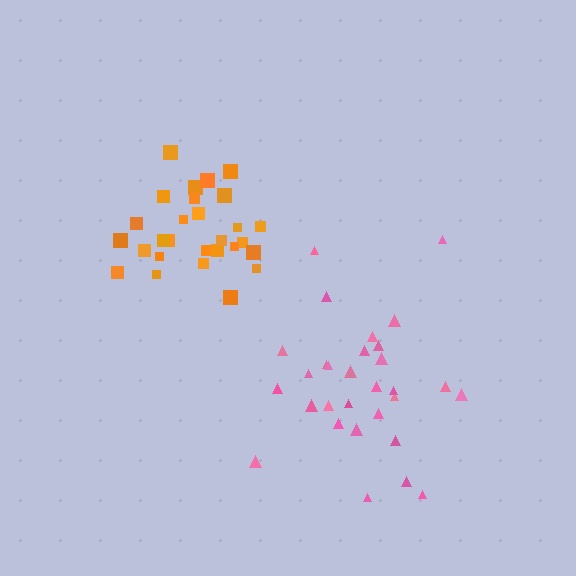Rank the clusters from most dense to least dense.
orange, pink.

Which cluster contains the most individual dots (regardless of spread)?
Pink (30).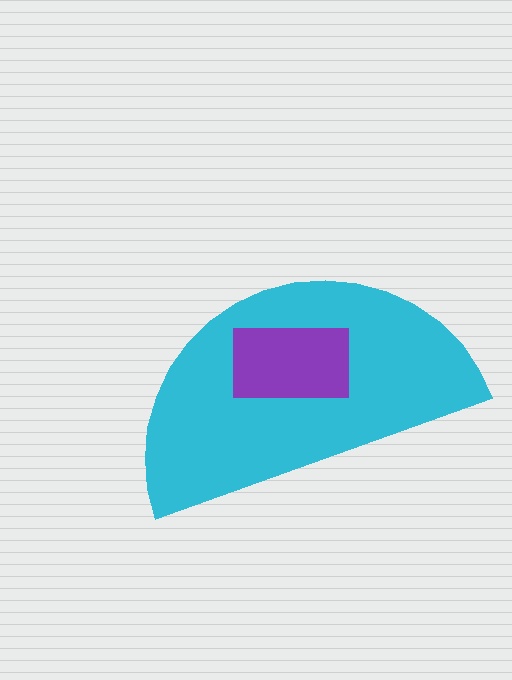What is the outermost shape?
The cyan semicircle.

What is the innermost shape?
The purple rectangle.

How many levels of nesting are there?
2.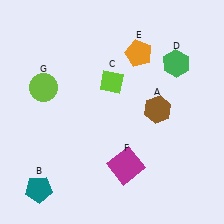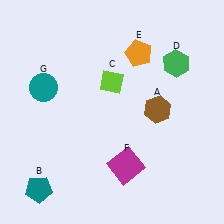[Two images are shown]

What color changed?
The circle (G) changed from lime in Image 1 to teal in Image 2.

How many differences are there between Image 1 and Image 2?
There is 1 difference between the two images.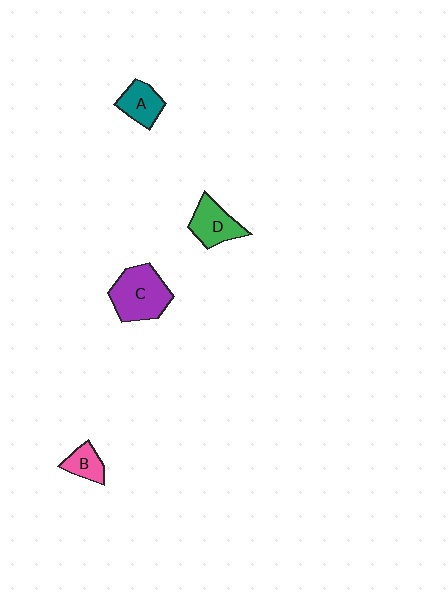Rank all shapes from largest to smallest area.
From largest to smallest: C (purple), D (green), A (teal), B (pink).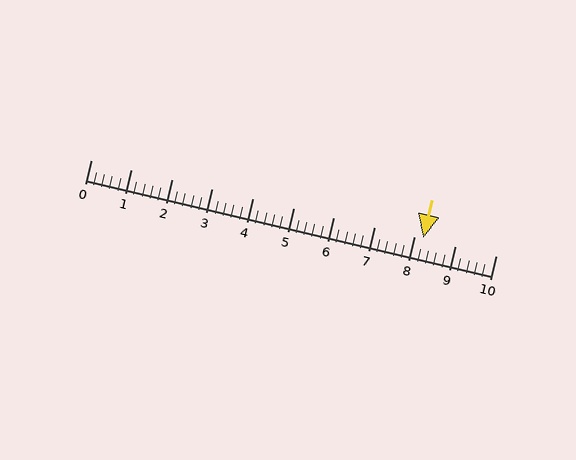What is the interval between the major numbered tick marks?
The major tick marks are spaced 1 units apart.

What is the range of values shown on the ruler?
The ruler shows values from 0 to 10.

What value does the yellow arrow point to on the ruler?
The yellow arrow points to approximately 8.2.